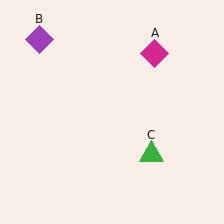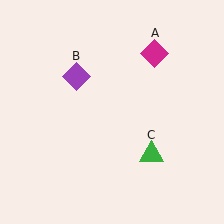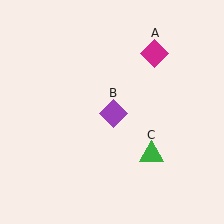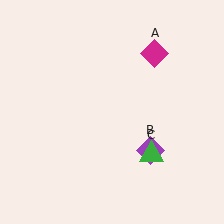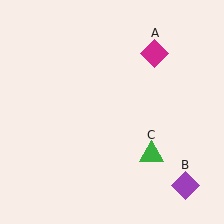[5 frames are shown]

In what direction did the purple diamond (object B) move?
The purple diamond (object B) moved down and to the right.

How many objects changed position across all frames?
1 object changed position: purple diamond (object B).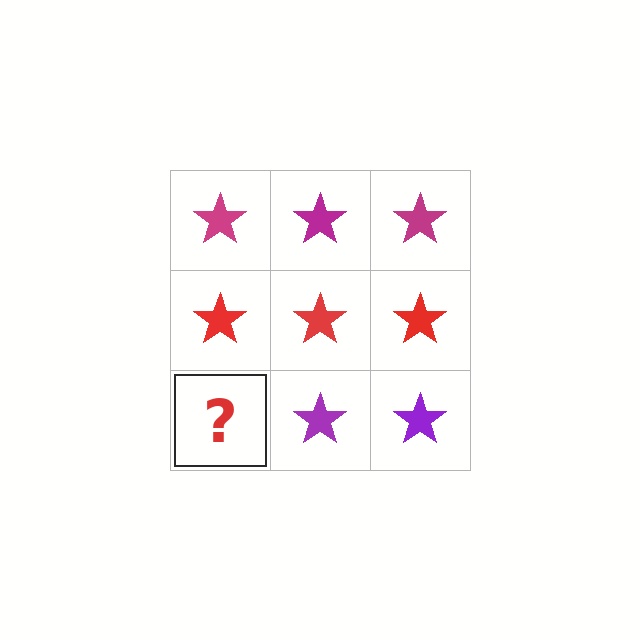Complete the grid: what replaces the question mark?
The question mark should be replaced with a purple star.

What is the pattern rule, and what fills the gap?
The rule is that each row has a consistent color. The gap should be filled with a purple star.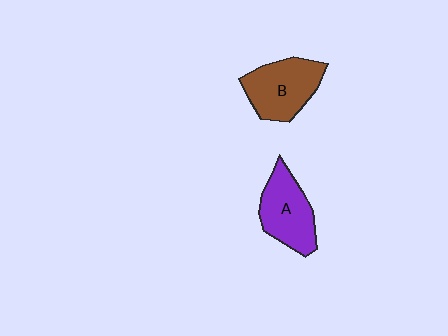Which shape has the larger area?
Shape B (brown).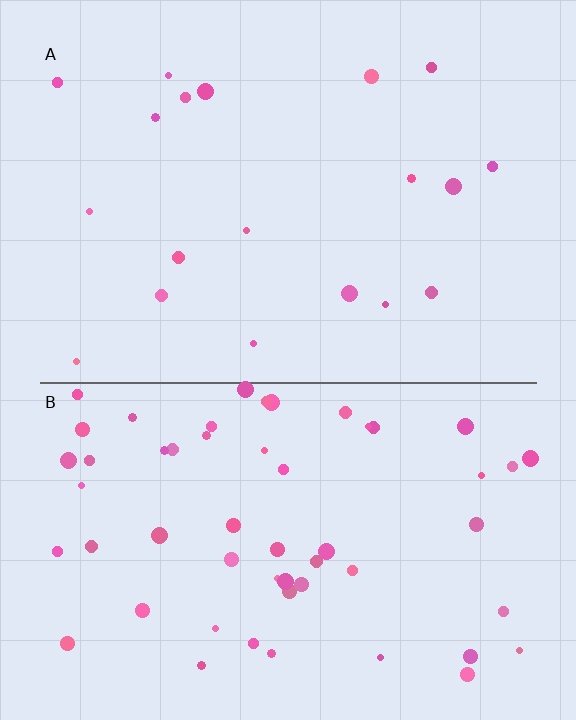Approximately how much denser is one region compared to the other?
Approximately 2.9× — region B over region A.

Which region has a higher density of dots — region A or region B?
B (the bottom).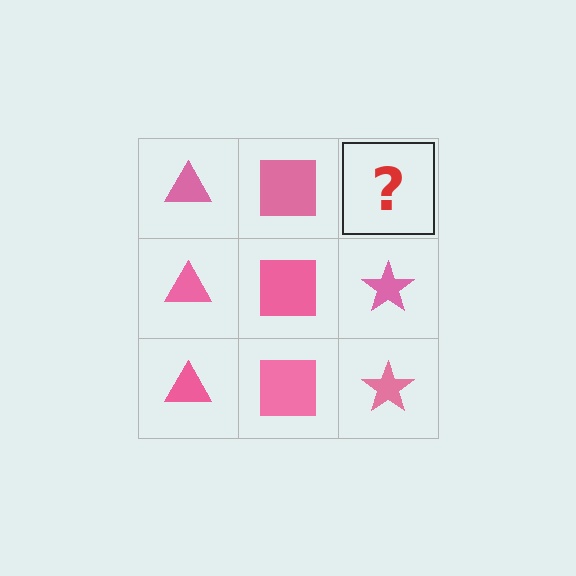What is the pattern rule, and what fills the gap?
The rule is that each column has a consistent shape. The gap should be filled with a pink star.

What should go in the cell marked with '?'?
The missing cell should contain a pink star.